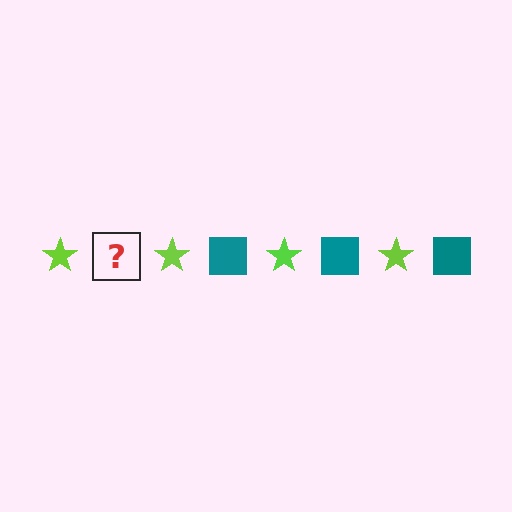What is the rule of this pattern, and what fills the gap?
The rule is that the pattern alternates between lime star and teal square. The gap should be filled with a teal square.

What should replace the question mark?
The question mark should be replaced with a teal square.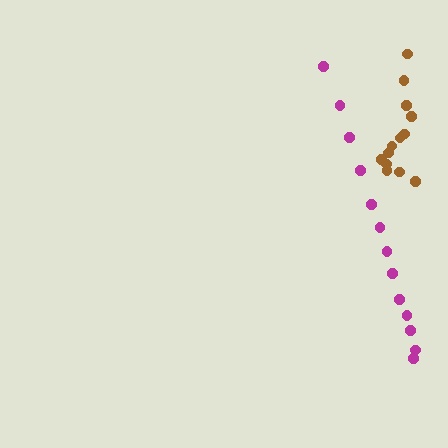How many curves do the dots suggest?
There are 2 distinct paths.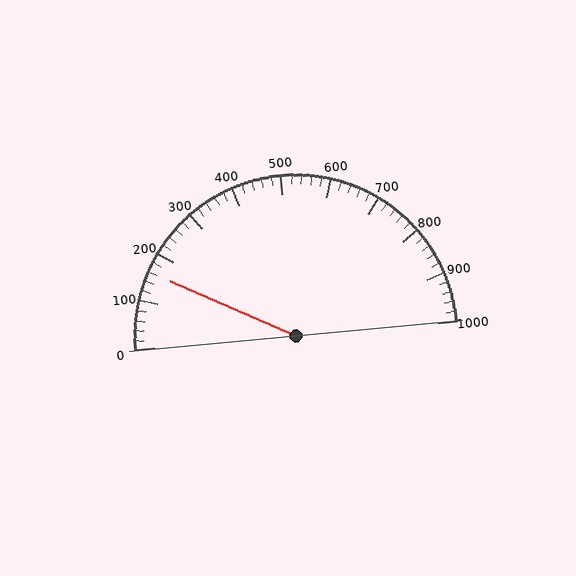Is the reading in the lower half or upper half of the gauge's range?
The reading is in the lower half of the range (0 to 1000).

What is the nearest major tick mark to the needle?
The nearest major tick mark is 200.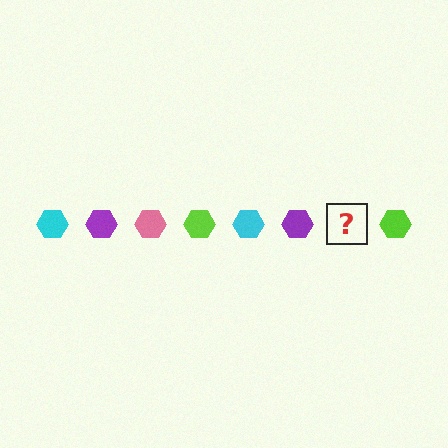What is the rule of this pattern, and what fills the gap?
The rule is that the pattern cycles through cyan, purple, pink, lime hexagons. The gap should be filled with a pink hexagon.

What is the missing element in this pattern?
The missing element is a pink hexagon.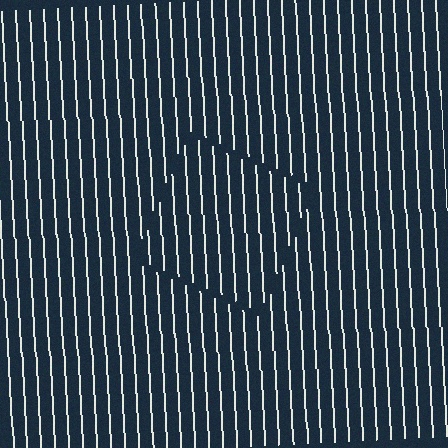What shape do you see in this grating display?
An illusory square. The interior of the shape contains the same grating, shifted by half a period — the contour is defined by the phase discontinuity where line-ends from the inner and outer gratings abut.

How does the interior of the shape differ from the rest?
The interior of the shape contains the same grating, shifted by half a period — the contour is defined by the phase discontinuity where line-ends from the inner and outer gratings abut.